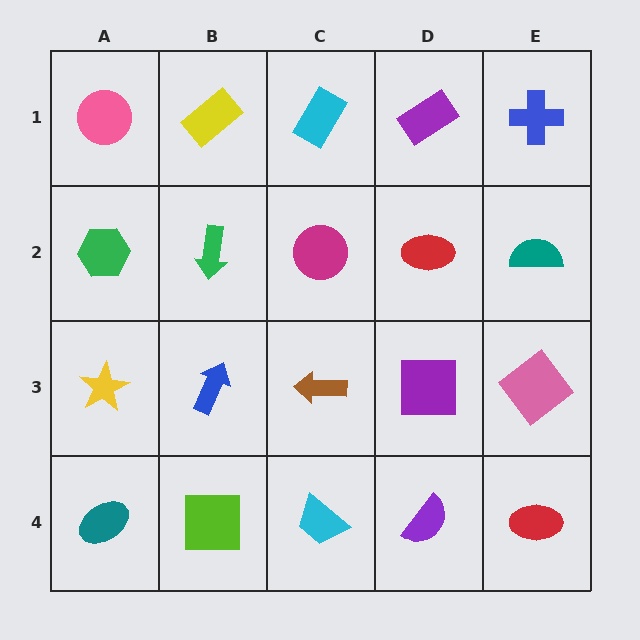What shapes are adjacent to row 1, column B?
A green arrow (row 2, column B), a pink circle (row 1, column A), a cyan rectangle (row 1, column C).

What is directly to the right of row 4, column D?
A red ellipse.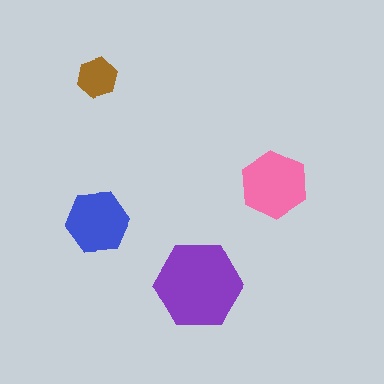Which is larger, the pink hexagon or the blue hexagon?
The pink one.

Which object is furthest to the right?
The pink hexagon is rightmost.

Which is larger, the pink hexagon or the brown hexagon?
The pink one.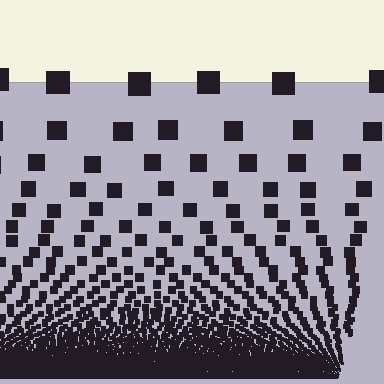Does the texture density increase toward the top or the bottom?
Density increases toward the bottom.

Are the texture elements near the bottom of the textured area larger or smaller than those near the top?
Smaller. The gradient is inverted — elements near the bottom are smaller and denser.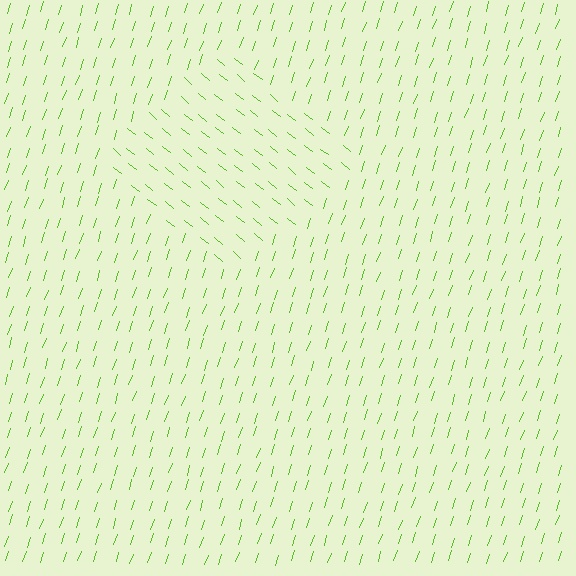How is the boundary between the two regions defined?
The boundary is defined purely by a change in line orientation (approximately 69 degrees difference). All lines are the same color and thickness.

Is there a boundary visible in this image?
Yes, there is a texture boundary formed by a change in line orientation.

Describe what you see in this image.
The image is filled with small lime line segments. A diamond region in the image has lines oriented differently from the surrounding lines, creating a visible texture boundary.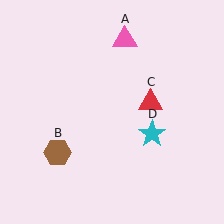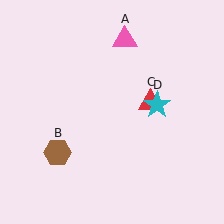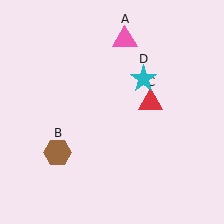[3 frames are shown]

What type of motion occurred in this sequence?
The cyan star (object D) rotated counterclockwise around the center of the scene.